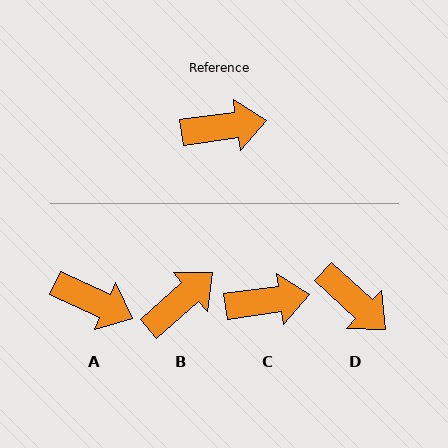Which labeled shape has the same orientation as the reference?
C.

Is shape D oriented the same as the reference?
No, it is off by about 51 degrees.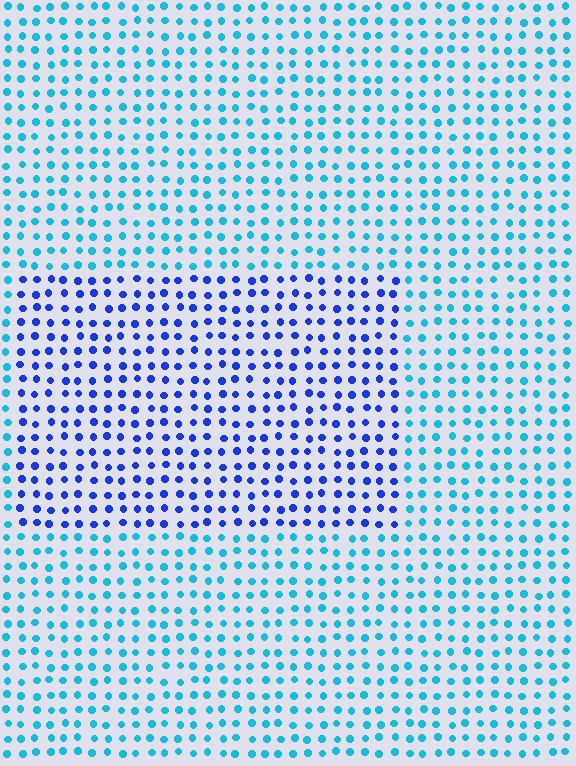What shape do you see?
I see a rectangle.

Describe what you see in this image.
The image is filled with small cyan elements in a uniform arrangement. A rectangle-shaped region is visible where the elements are tinted to a slightly different hue, forming a subtle color boundary.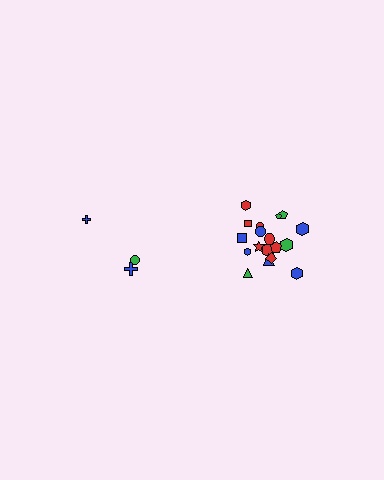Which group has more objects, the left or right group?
The right group.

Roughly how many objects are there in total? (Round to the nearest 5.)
Roughly 20 objects in total.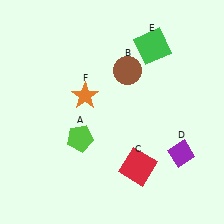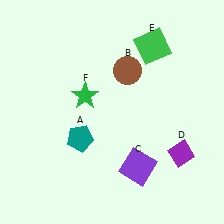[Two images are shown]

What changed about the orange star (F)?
In Image 1, F is orange. In Image 2, it changed to green.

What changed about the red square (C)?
In Image 1, C is red. In Image 2, it changed to purple.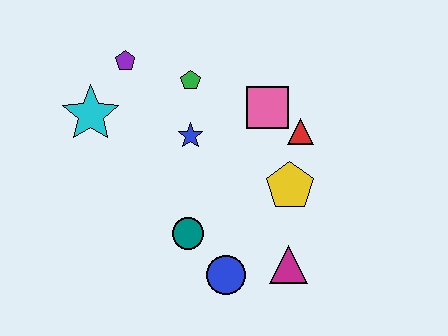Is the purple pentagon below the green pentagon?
No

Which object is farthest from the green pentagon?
The magenta triangle is farthest from the green pentagon.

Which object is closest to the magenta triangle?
The blue circle is closest to the magenta triangle.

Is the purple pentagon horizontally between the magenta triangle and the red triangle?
No